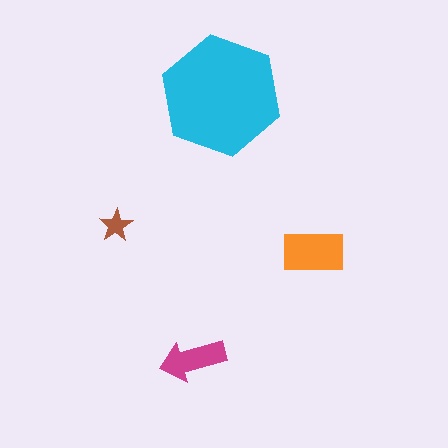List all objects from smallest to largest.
The brown star, the magenta arrow, the orange rectangle, the cyan hexagon.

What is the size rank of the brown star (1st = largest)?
4th.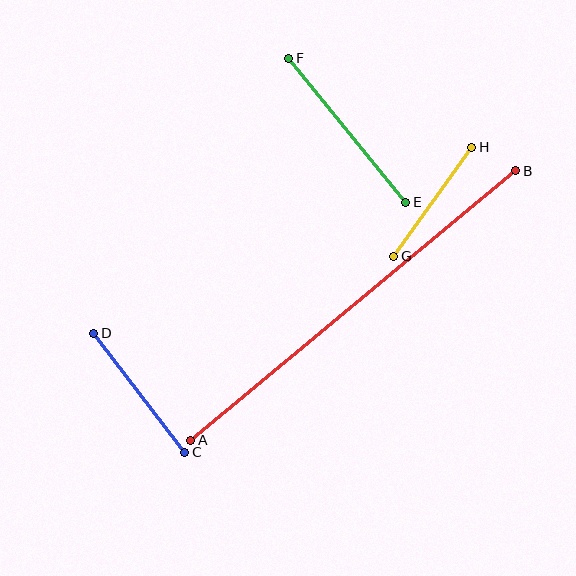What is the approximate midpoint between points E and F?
The midpoint is at approximately (347, 130) pixels.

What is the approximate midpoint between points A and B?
The midpoint is at approximately (353, 305) pixels.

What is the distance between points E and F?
The distance is approximately 186 pixels.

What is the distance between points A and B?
The distance is approximately 422 pixels.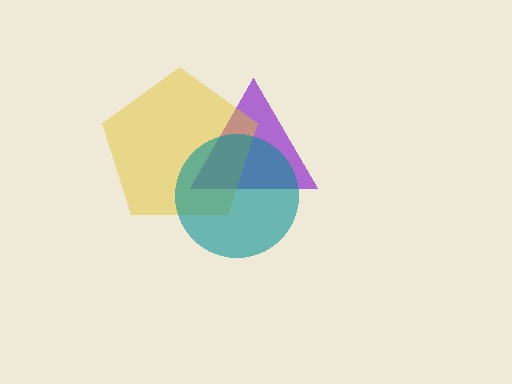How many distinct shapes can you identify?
There are 3 distinct shapes: a purple triangle, a yellow pentagon, a teal circle.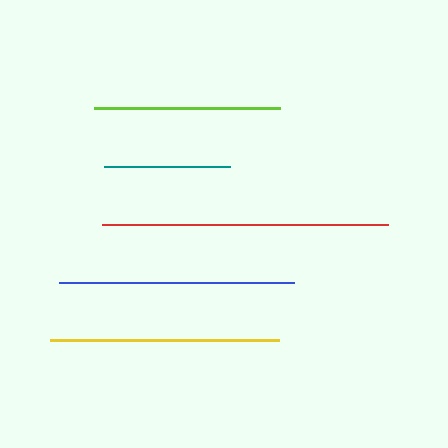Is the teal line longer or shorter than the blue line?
The blue line is longer than the teal line.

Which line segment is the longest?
The red line is the longest at approximately 286 pixels.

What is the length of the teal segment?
The teal segment is approximately 125 pixels long.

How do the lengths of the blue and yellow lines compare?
The blue and yellow lines are approximately the same length.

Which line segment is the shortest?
The teal line is the shortest at approximately 125 pixels.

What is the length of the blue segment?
The blue segment is approximately 235 pixels long.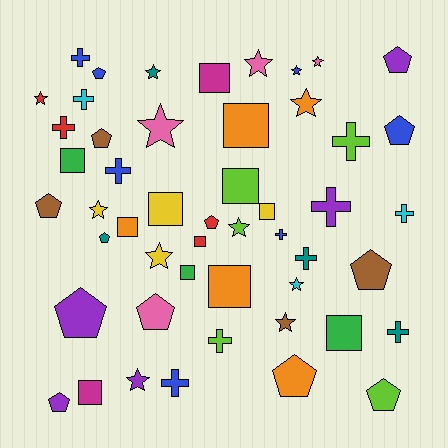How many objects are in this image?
There are 50 objects.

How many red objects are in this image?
There are 4 red objects.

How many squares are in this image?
There are 12 squares.